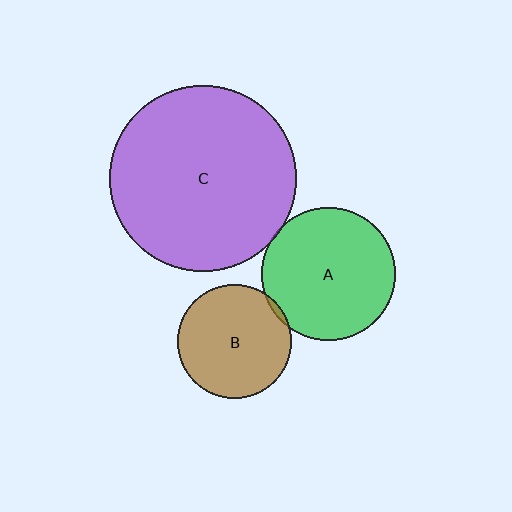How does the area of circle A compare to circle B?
Approximately 1.4 times.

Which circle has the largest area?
Circle C (purple).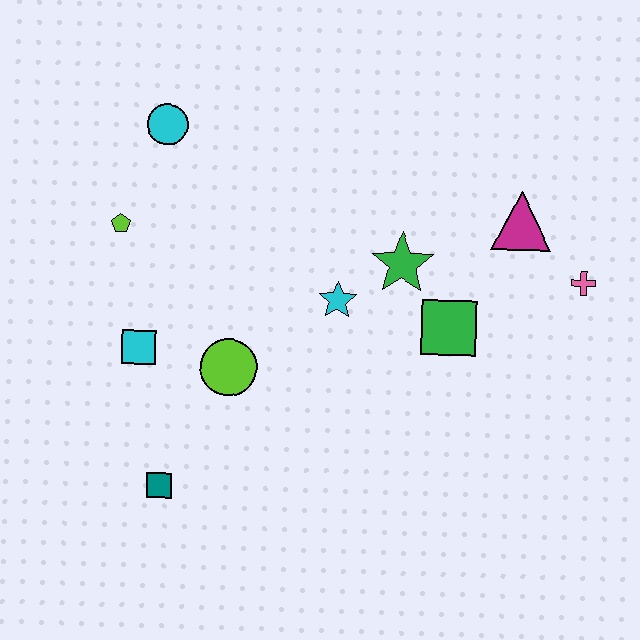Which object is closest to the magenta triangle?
The pink cross is closest to the magenta triangle.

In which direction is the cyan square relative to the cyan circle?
The cyan square is below the cyan circle.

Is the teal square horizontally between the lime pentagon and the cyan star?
Yes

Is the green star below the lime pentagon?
Yes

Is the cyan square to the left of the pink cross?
Yes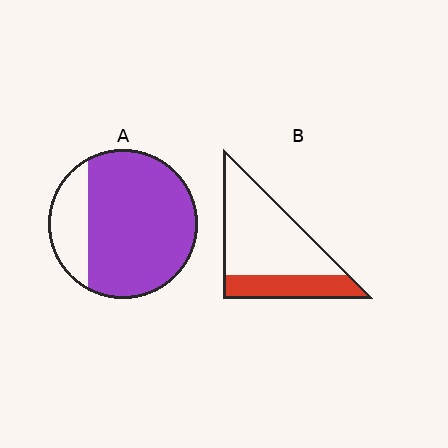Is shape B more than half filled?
No.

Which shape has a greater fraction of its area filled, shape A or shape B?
Shape A.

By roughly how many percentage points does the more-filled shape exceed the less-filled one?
By roughly 50 percentage points (A over B).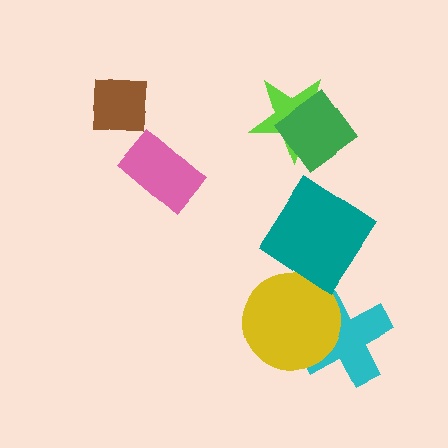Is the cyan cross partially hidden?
Yes, it is partially covered by another shape.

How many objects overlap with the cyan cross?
1 object overlaps with the cyan cross.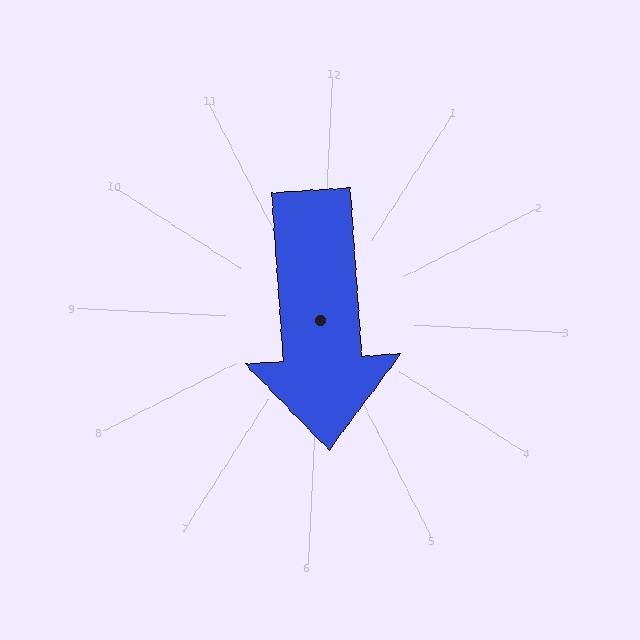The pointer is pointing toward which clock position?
Roughly 6 o'clock.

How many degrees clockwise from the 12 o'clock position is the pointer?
Approximately 173 degrees.